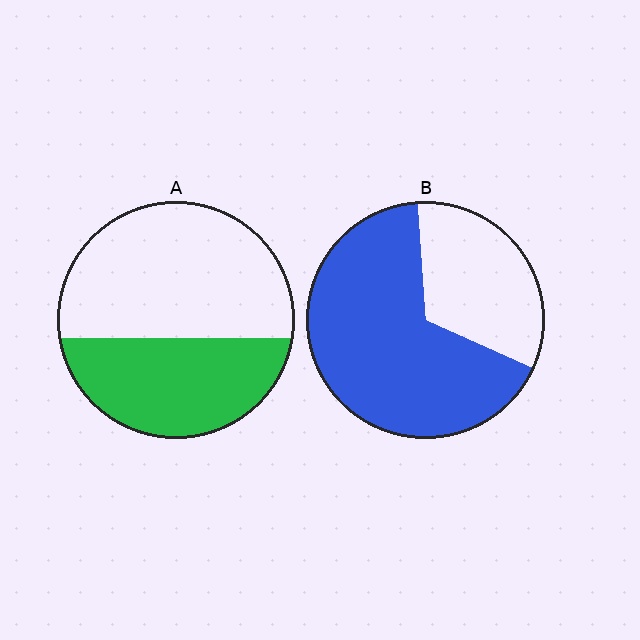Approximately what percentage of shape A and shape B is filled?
A is approximately 40% and B is approximately 65%.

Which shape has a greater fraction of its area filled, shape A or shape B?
Shape B.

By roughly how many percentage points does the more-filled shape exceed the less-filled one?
By roughly 25 percentage points (B over A).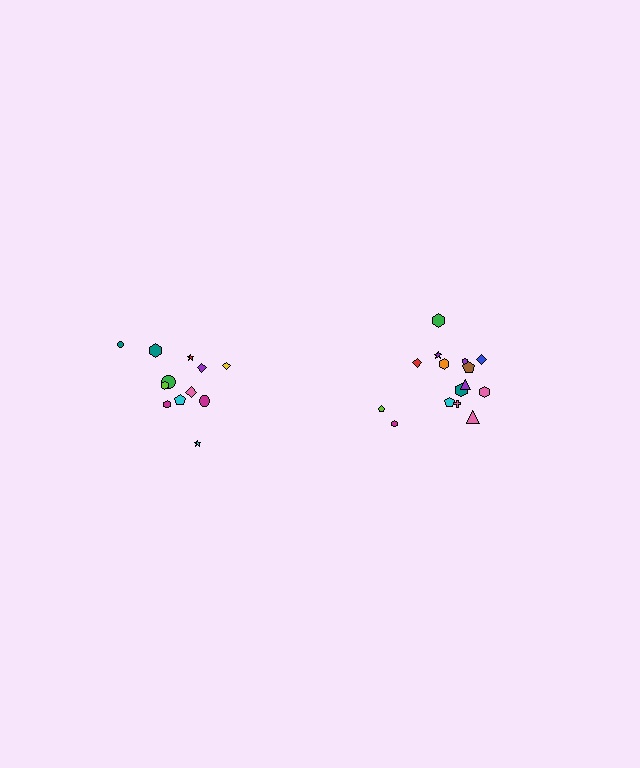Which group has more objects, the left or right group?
The right group.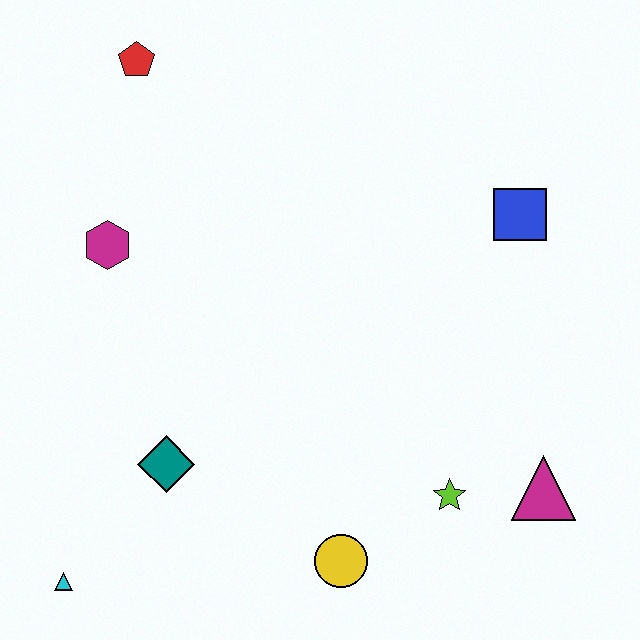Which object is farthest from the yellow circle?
The red pentagon is farthest from the yellow circle.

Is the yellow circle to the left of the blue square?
Yes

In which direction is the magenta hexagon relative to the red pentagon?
The magenta hexagon is below the red pentagon.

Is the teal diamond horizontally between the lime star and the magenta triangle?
No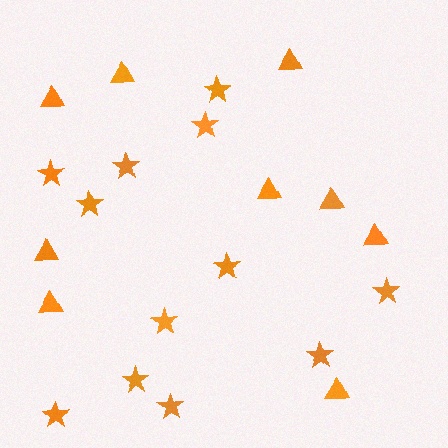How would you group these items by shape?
There are 2 groups: one group of stars (12) and one group of triangles (9).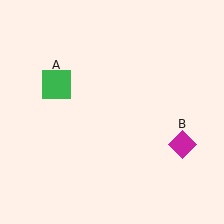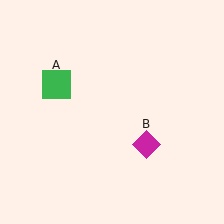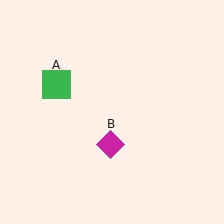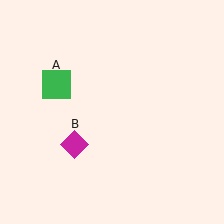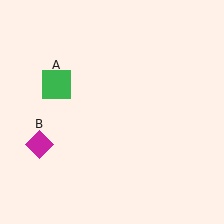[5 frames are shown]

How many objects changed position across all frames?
1 object changed position: magenta diamond (object B).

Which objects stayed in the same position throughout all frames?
Green square (object A) remained stationary.